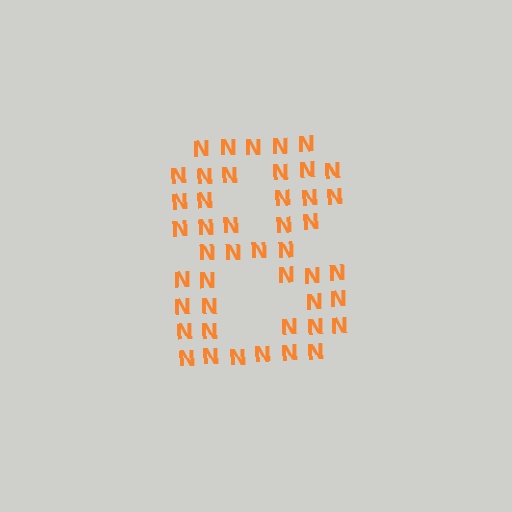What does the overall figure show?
The overall figure shows the digit 8.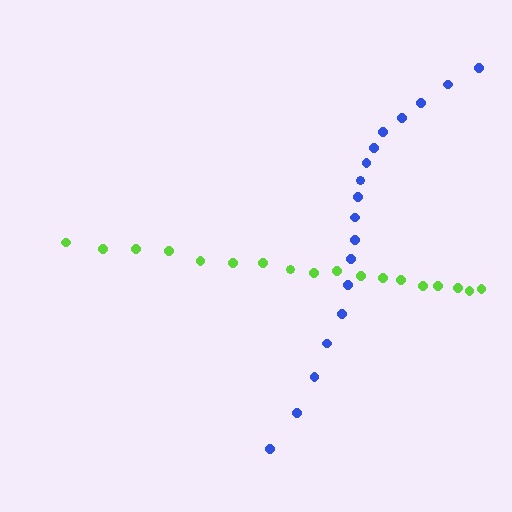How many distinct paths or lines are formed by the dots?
There are 2 distinct paths.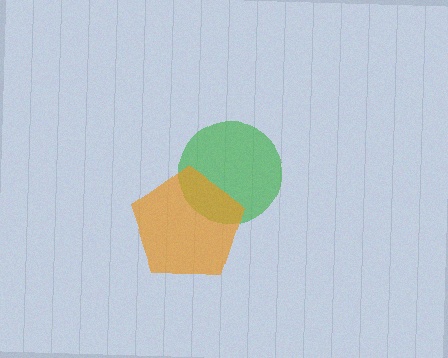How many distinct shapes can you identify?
There are 2 distinct shapes: a green circle, an orange pentagon.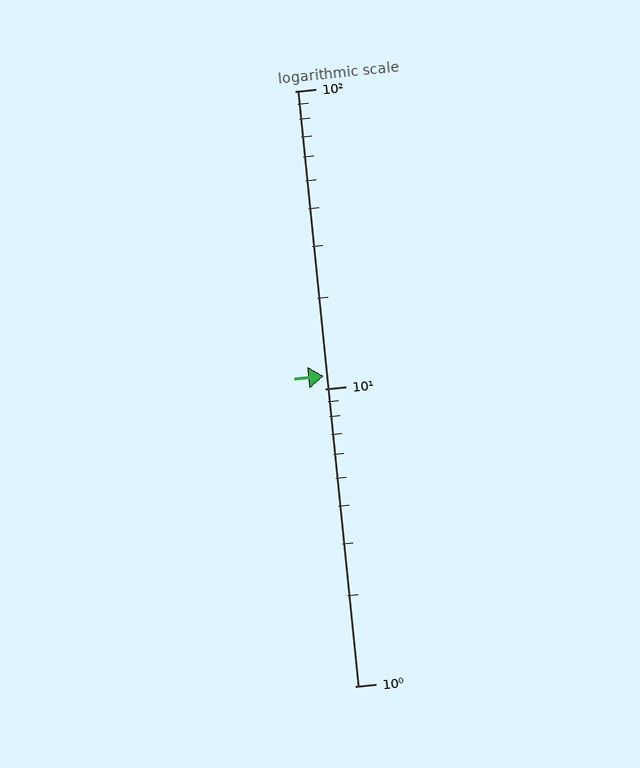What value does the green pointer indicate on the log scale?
The pointer indicates approximately 11.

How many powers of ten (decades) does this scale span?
The scale spans 2 decades, from 1 to 100.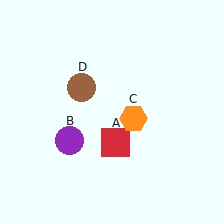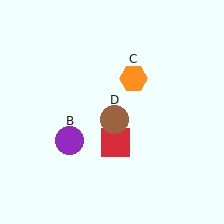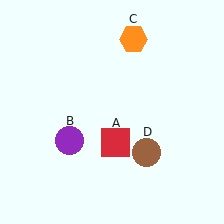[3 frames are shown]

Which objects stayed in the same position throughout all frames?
Red square (object A) and purple circle (object B) remained stationary.